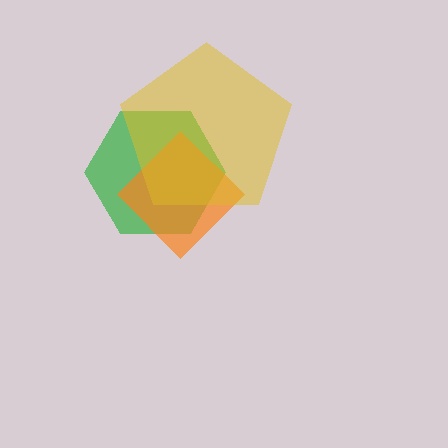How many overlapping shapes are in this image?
There are 3 overlapping shapes in the image.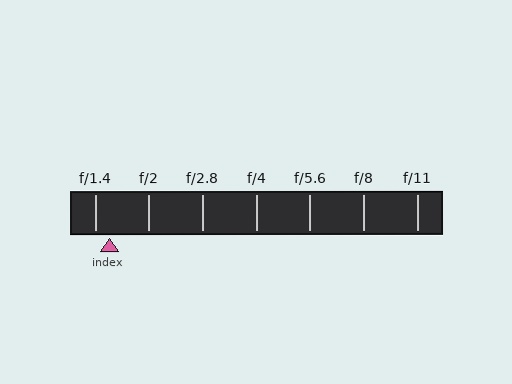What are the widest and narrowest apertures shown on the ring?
The widest aperture shown is f/1.4 and the narrowest is f/11.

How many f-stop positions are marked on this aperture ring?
There are 7 f-stop positions marked.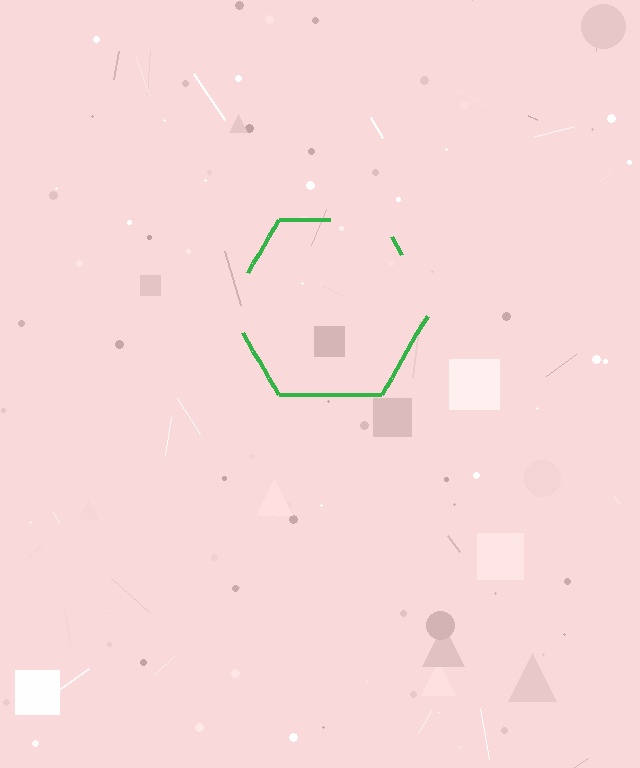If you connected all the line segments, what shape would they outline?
They would outline a hexagon.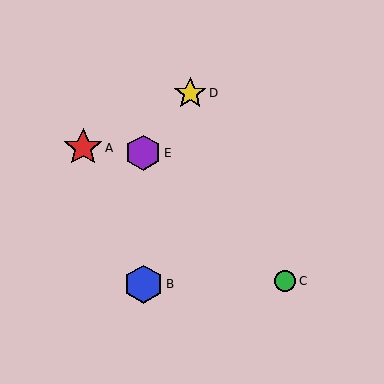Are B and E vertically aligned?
Yes, both are at x≈143.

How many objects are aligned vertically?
2 objects (B, E) are aligned vertically.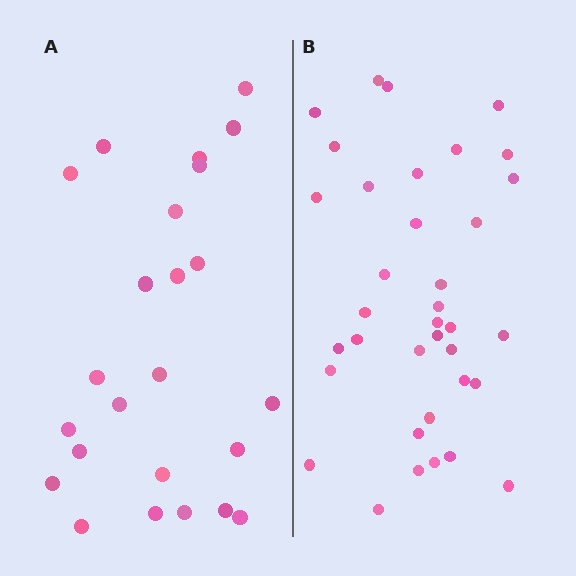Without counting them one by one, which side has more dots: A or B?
Region B (the right region) has more dots.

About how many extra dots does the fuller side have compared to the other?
Region B has roughly 12 or so more dots than region A.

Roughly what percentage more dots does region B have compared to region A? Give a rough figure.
About 50% more.